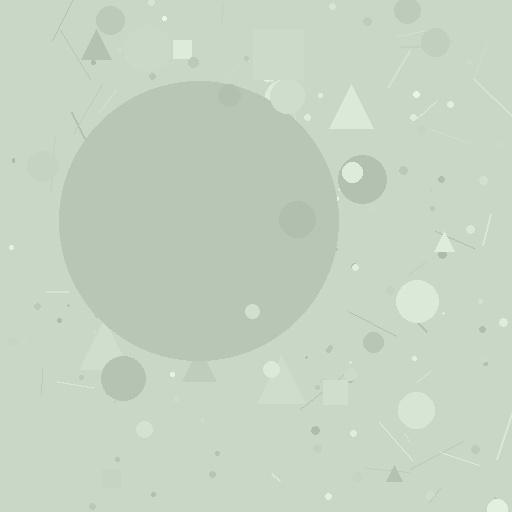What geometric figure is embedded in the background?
A circle is embedded in the background.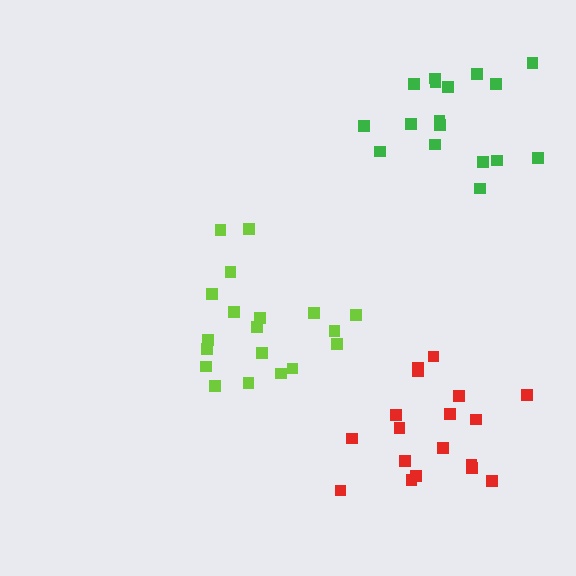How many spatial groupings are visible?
There are 3 spatial groupings.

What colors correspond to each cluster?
The clusters are colored: lime, red, green.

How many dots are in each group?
Group 1: 19 dots, Group 2: 18 dots, Group 3: 17 dots (54 total).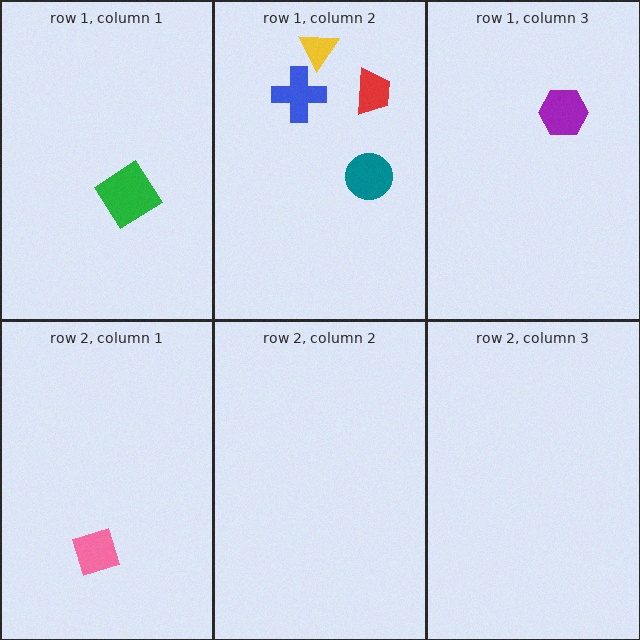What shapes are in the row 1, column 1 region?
The green diamond.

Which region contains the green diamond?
The row 1, column 1 region.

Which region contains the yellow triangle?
The row 1, column 2 region.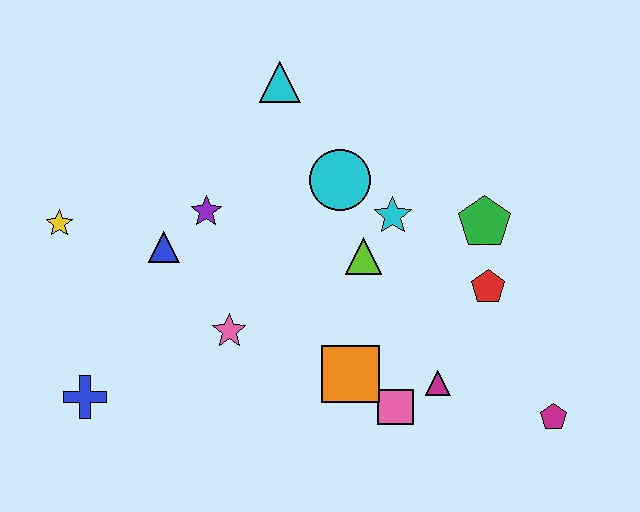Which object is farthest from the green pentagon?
The blue cross is farthest from the green pentagon.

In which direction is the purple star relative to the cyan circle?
The purple star is to the left of the cyan circle.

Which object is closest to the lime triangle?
The cyan star is closest to the lime triangle.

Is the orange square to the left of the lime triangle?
Yes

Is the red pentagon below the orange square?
No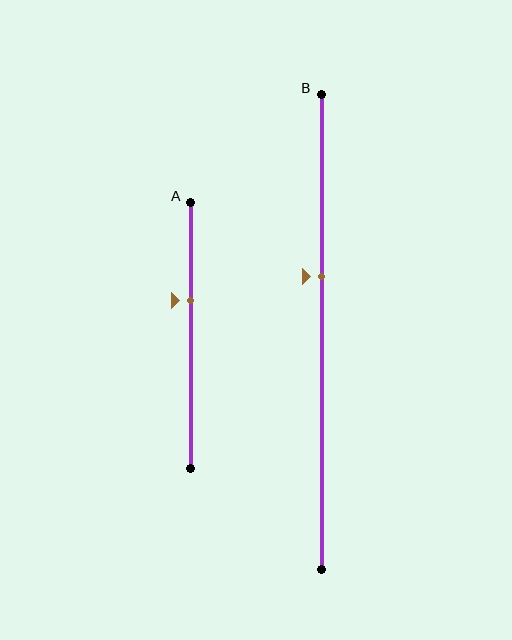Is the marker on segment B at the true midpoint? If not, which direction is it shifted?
No, the marker on segment B is shifted upward by about 12% of the segment length.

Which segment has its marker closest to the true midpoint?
Segment B has its marker closest to the true midpoint.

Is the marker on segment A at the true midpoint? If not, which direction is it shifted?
No, the marker on segment A is shifted upward by about 13% of the segment length.